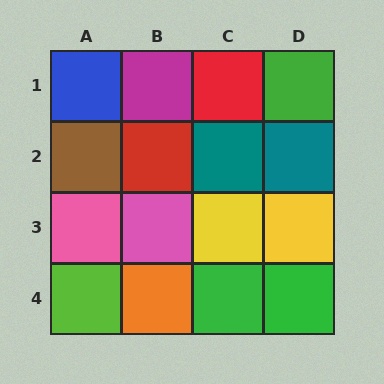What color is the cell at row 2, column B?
Red.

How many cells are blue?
1 cell is blue.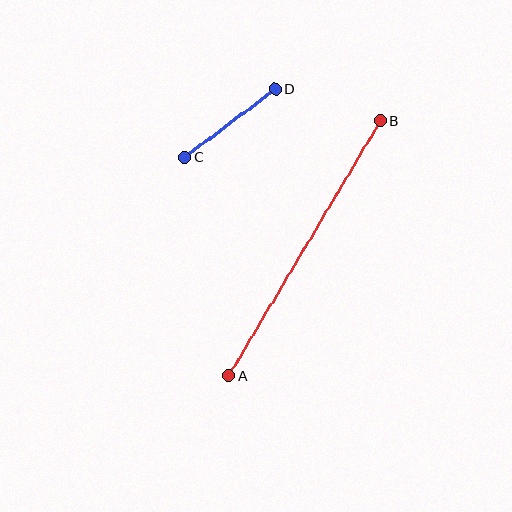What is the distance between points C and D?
The distance is approximately 114 pixels.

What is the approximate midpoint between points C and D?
The midpoint is at approximately (230, 123) pixels.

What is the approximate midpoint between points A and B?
The midpoint is at approximately (305, 248) pixels.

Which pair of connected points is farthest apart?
Points A and B are farthest apart.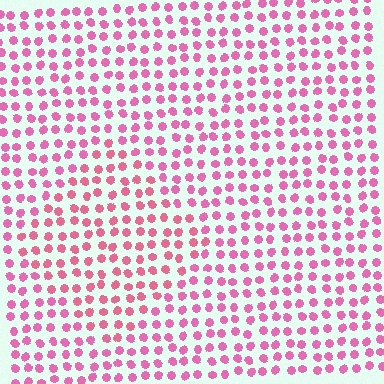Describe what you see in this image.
The image is filled with small pink elements in a uniform arrangement. A diamond-shaped region is visible where the elements are tinted to a slightly different hue, forming a subtle color boundary.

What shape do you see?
I see a diamond.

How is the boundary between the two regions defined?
The boundary is defined purely by a slight shift in hue (about 16 degrees). Spacing, size, and orientation are identical on both sides.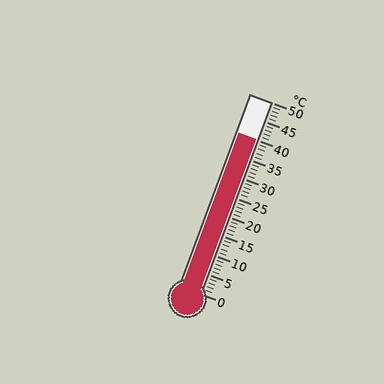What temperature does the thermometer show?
The thermometer shows approximately 40°C.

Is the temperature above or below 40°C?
The temperature is at 40°C.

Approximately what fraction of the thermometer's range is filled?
The thermometer is filled to approximately 80% of its range.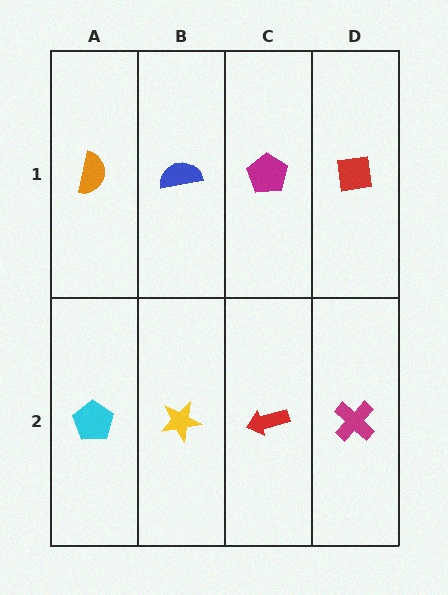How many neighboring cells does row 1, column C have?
3.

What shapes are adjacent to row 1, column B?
A yellow star (row 2, column B), an orange semicircle (row 1, column A), a magenta pentagon (row 1, column C).